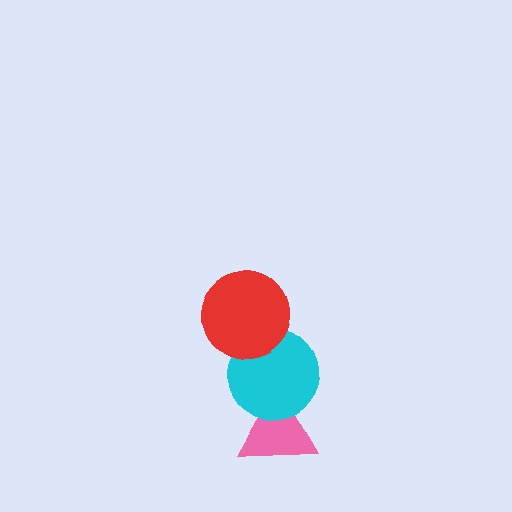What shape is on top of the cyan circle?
The red circle is on top of the cyan circle.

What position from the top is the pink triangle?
The pink triangle is 3rd from the top.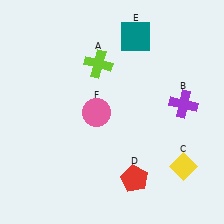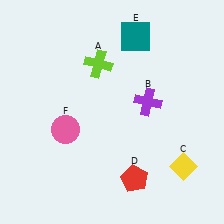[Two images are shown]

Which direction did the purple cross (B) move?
The purple cross (B) moved left.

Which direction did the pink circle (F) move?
The pink circle (F) moved left.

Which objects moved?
The objects that moved are: the purple cross (B), the pink circle (F).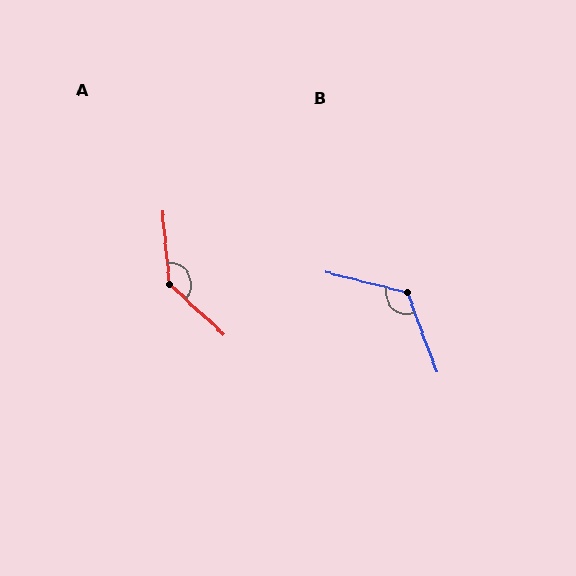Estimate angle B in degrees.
Approximately 125 degrees.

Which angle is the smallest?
B, at approximately 125 degrees.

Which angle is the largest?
A, at approximately 138 degrees.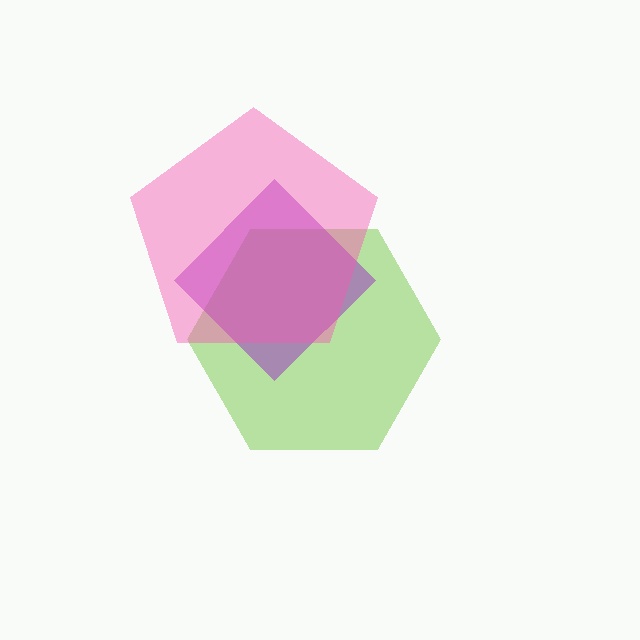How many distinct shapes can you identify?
There are 3 distinct shapes: a lime hexagon, a purple diamond, a pink pentagon.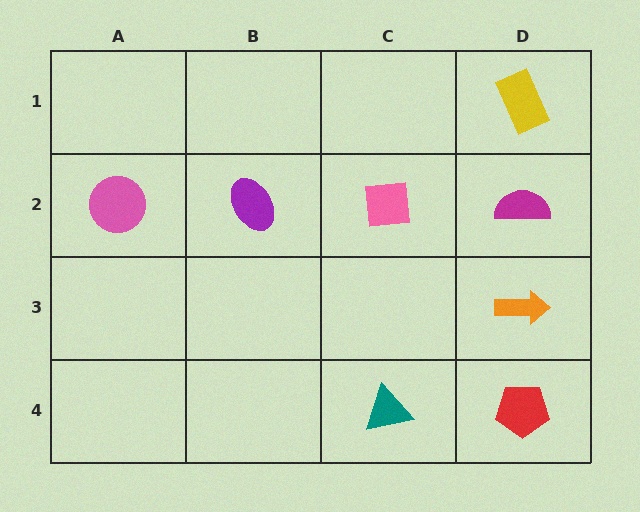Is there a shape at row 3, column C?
No, that cell is empty.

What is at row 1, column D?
A yellow rectangle.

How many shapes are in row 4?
2 shapes.